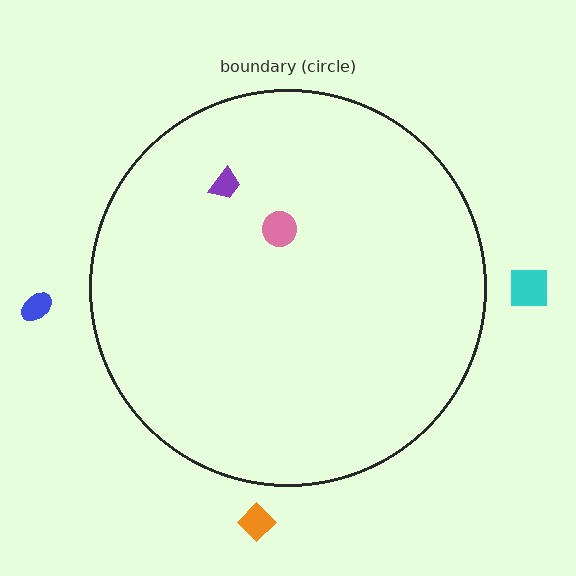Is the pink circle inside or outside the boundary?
Inside.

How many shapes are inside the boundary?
2 inside, 3 outside.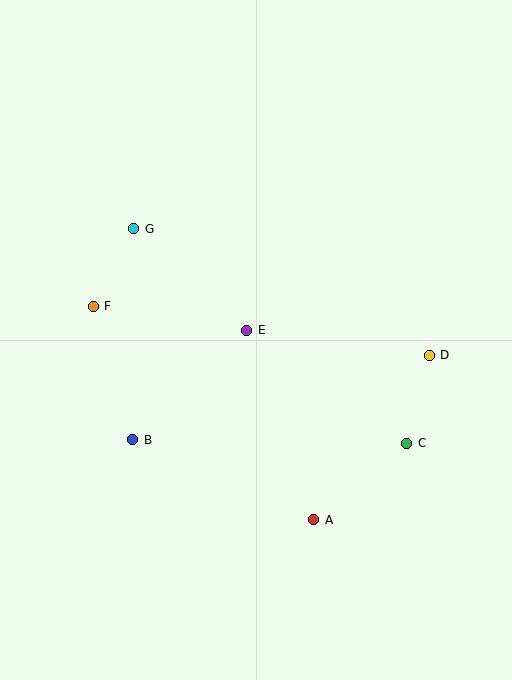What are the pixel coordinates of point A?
Point A is at (314, 520).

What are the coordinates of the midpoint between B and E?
The midpoint between B and E is at (190, 385).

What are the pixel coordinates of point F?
Point F is at (93, 306).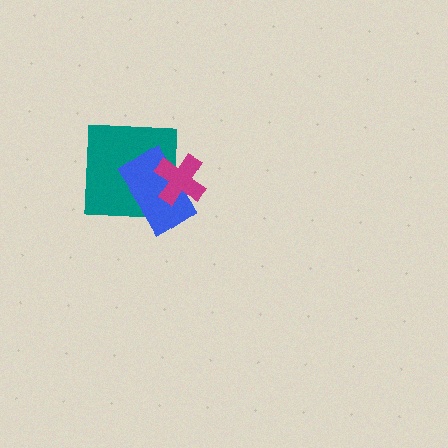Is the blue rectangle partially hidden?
Yes, it is partially covered by another shape.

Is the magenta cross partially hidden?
No, no other shape covers it.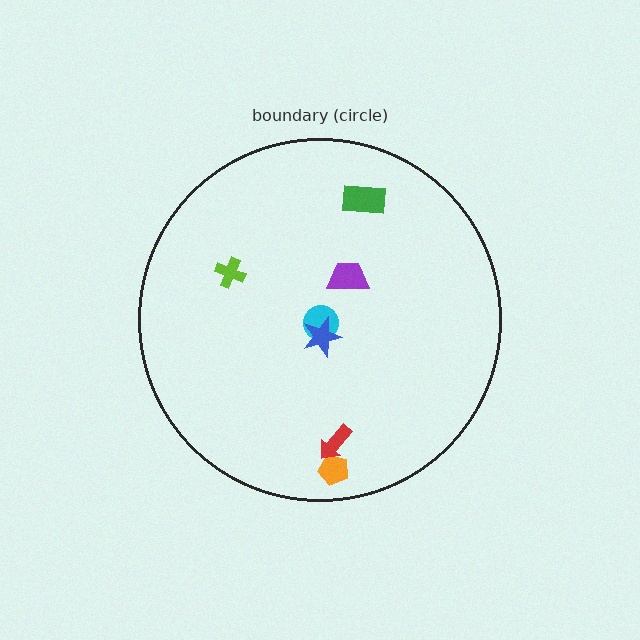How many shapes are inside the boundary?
7 inside, 0 outside.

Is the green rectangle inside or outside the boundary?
Inside.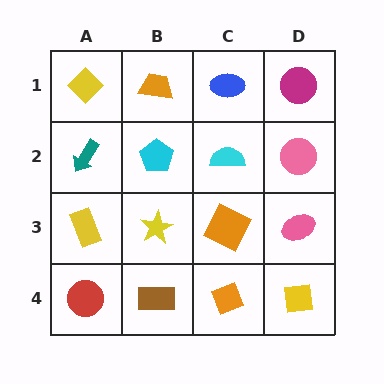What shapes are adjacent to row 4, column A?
A yellow rectangle (row 3, column A), a brown rectangle (row 4, column B).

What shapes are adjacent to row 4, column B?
A yellow star (row 3, column B), a red circle (row 4, column A), an orange diamond (row 4, column C).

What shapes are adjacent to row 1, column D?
A pink circle (row 2, column D), a blue ellipse (row 1, column C).